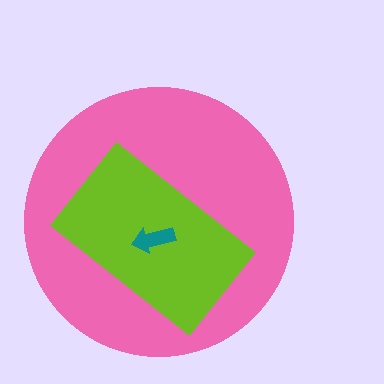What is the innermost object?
The teal arrow.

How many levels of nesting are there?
3.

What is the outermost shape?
The pink circle.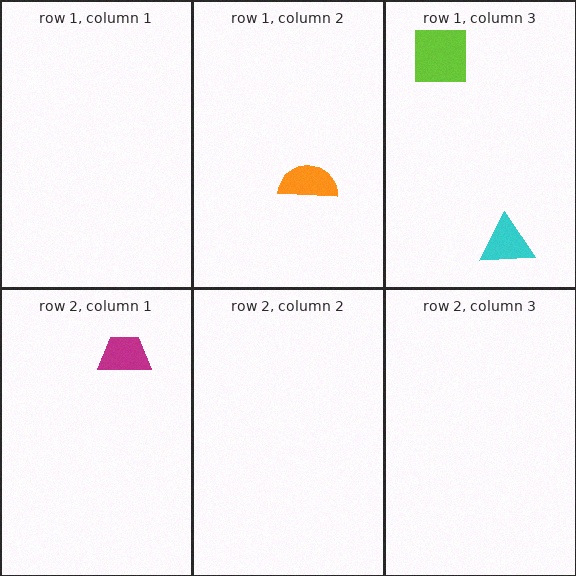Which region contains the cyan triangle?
The row 1, column 3 region.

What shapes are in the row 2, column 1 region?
The magenta trapezoid.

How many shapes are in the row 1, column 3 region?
2.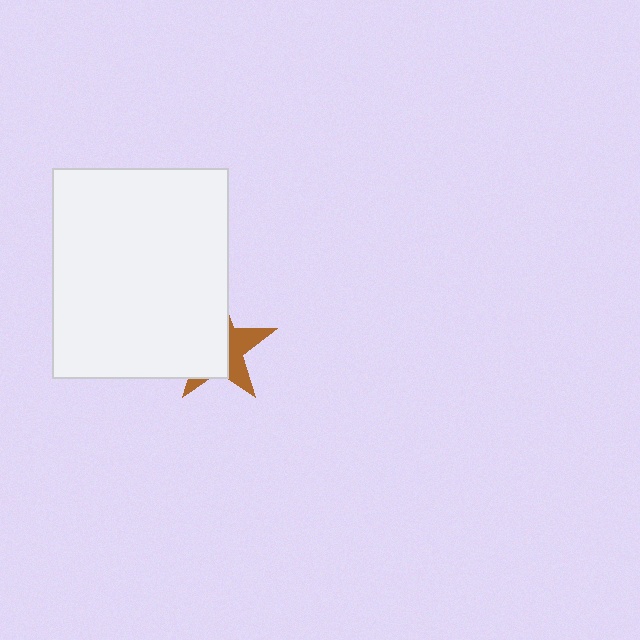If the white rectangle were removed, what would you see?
You would see the complete brown star.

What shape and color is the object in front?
The object in front is a white rectangle.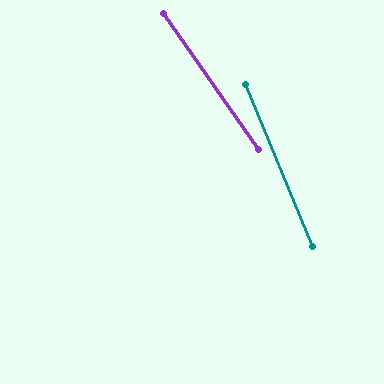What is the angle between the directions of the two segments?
Approximately 13 degrees.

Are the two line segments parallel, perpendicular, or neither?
Neither parallel nor perpendicular — they differ by about 13°.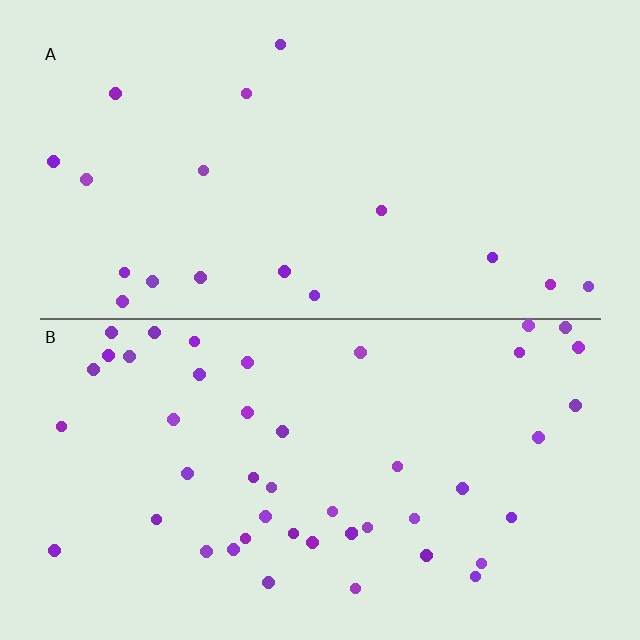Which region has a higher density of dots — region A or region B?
B (the bottom).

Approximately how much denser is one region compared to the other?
Approximately 2.6× — region B over region A.